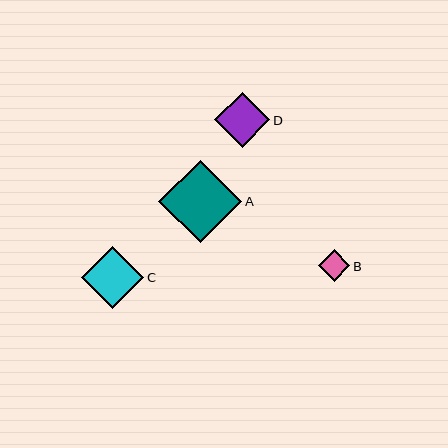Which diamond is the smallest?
Diamond B is the smallest with a size of approximately 32 pixels.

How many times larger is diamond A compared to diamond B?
Diamond A is approximately 2.6 times the size of diamond B.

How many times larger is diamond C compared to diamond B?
Diamond C is approximately 1.9 times the size of diamond B.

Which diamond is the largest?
Diamond A is the largest with a size of approximately 83 pixels.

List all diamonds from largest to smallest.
From largest to smallest: A, C, D, B.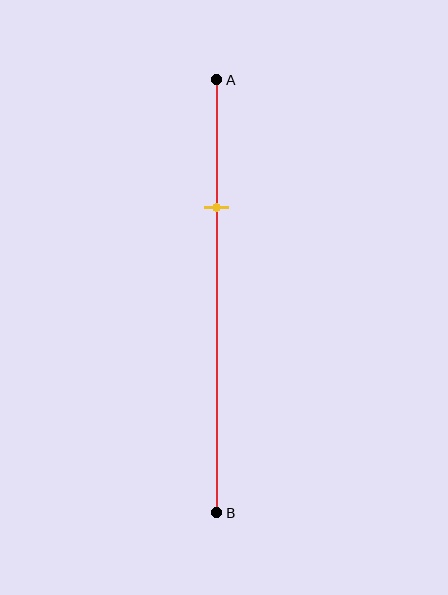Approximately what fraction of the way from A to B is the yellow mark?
The yellow mark is approximately 30% of the way from A to B.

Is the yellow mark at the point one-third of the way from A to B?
No, the mark is at about 30% from A, not at the 33% one-third point.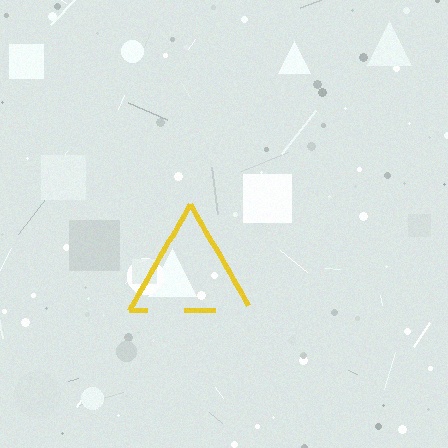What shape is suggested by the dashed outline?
The dashed outline suggests a triangle.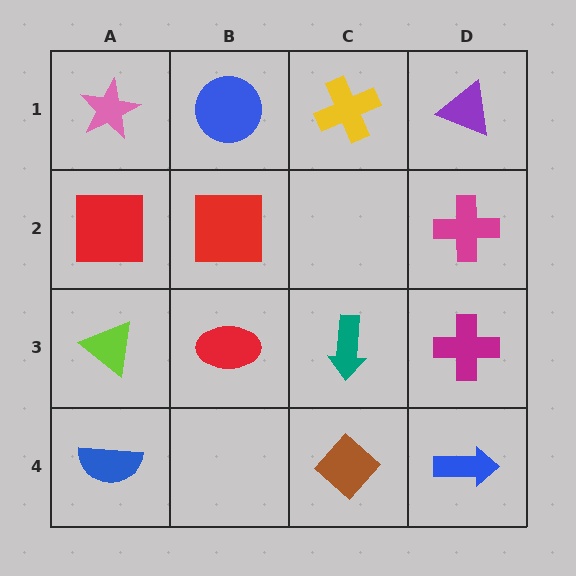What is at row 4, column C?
A brown diamond.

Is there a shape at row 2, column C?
No, that cell is empty.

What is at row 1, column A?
A pink star.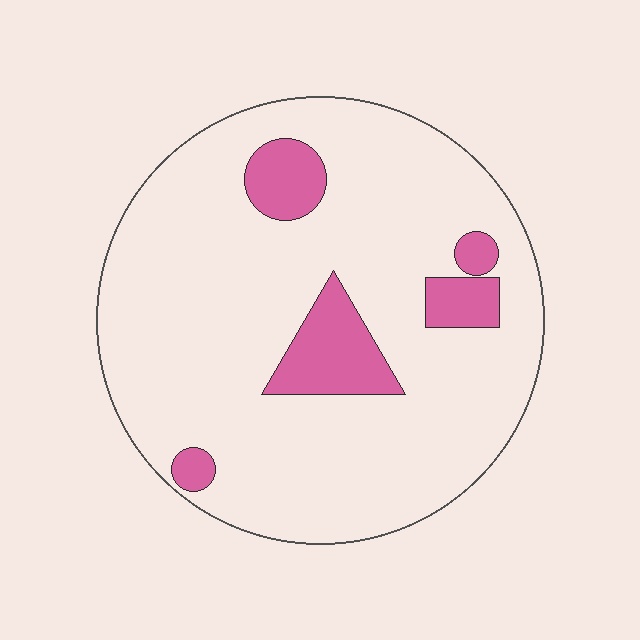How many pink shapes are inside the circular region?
5.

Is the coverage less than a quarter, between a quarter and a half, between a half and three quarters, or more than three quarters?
Less than a quarter.